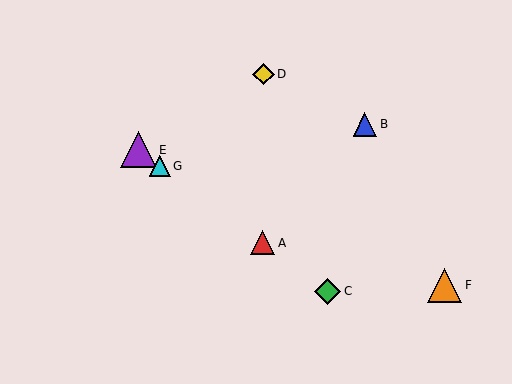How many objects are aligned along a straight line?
4 objects (A, C, E, G) are aligned along a straight line.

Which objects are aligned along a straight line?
Objects A, C, E, G are aligned along a straight line.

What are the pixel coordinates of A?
Object A is at (263, 243).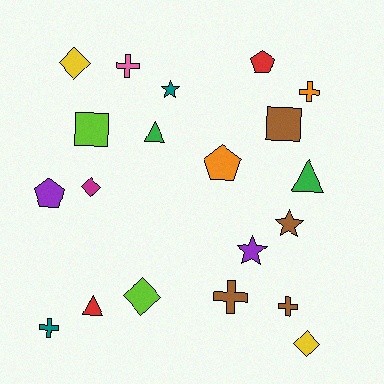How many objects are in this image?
There are 20 objects.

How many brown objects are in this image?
There are 4 brown objects.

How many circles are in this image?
There are no circles.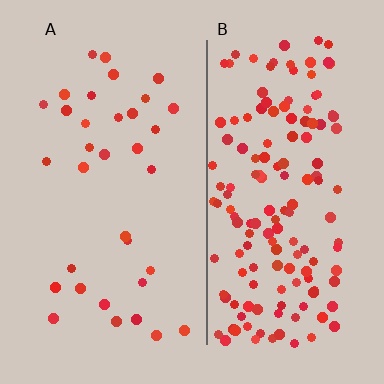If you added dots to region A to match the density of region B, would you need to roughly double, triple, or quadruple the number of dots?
Approximately quadruple.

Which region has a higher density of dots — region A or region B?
B (the right).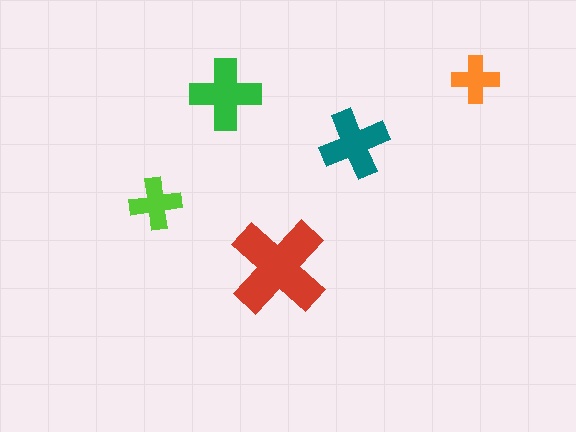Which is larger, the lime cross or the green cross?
The green one.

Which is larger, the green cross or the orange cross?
The green one.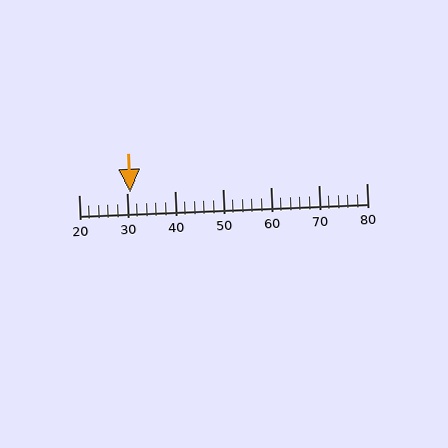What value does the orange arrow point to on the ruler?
The orange arrow points to approximately 31.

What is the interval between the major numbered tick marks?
The major tick marks are spaced 10 units apart.